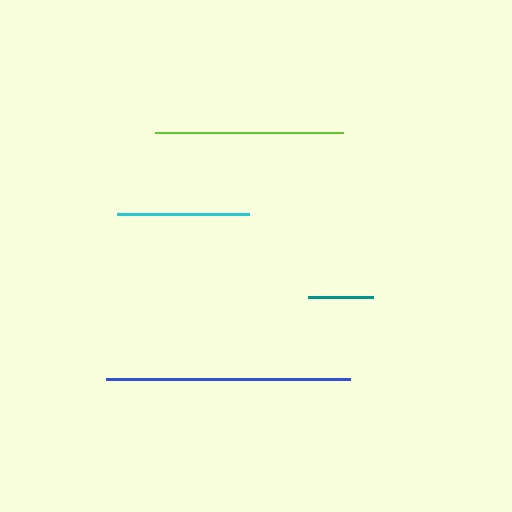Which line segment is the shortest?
The teal line is the shortest at approximately 65 pixels.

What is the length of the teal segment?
The teal segment is approximately 65 pixels long.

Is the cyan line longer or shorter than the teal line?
The cyan line is longer than the teal line.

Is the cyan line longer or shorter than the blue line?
The blue line is longer than the cyan line.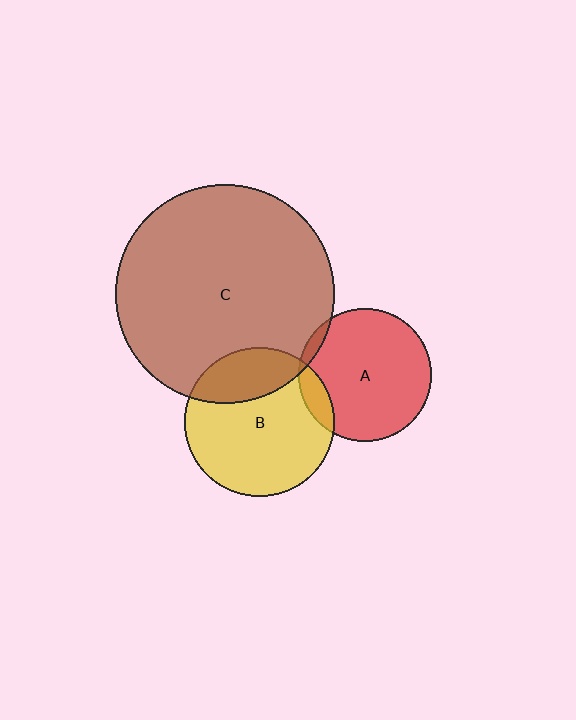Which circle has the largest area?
Circle C (brown).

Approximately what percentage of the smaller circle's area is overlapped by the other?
Approximately 10%.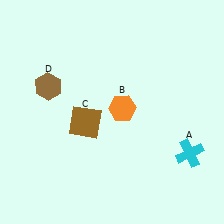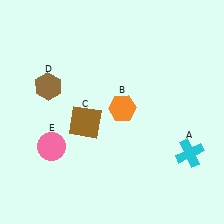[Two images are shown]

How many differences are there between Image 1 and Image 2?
There is 1 difference between the two images.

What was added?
A pink circle (E) was added in Image 2.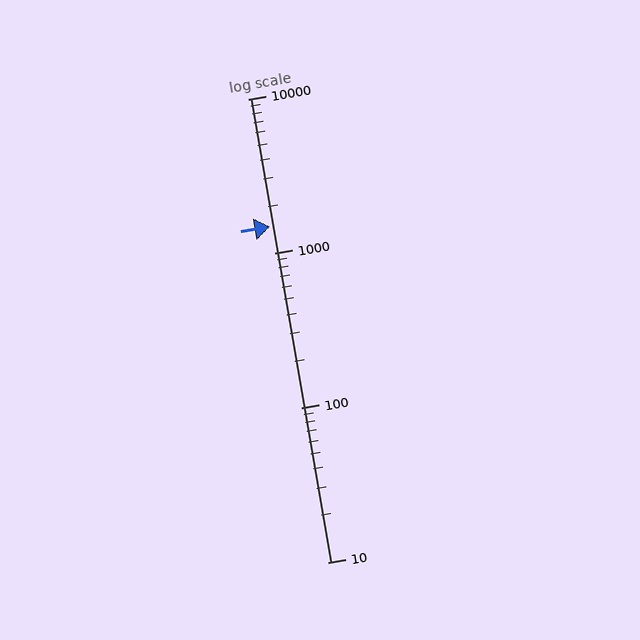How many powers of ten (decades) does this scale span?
The scale spans 3 decades, from 10 to 10000.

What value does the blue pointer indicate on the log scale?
The pointer indicates approximately 1500.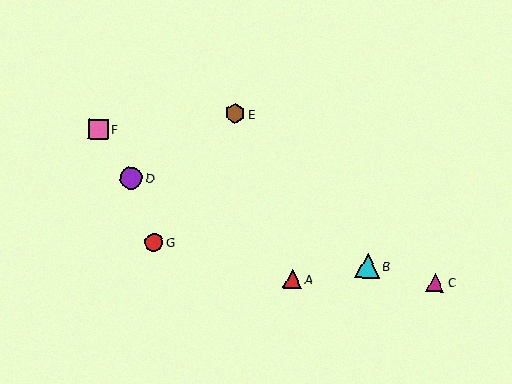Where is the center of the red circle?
The center of the red circle is at (154, 242).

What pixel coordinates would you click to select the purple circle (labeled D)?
Click at (131, 178) to select the purple circle D.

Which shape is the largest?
The cyan triangle (labeled B) is the largest.